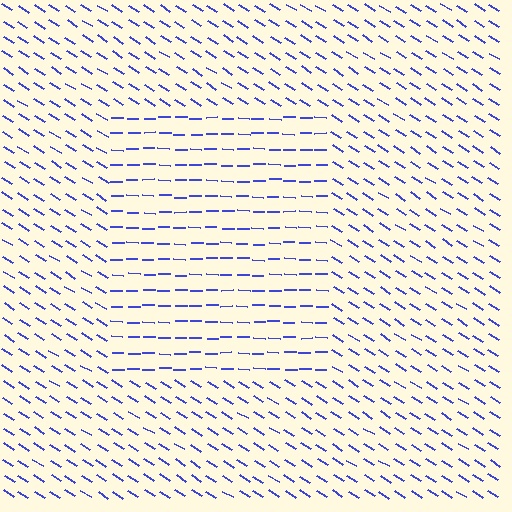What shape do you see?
I see a rectangle.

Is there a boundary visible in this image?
Yes, there is a texture boundary formed by a change in line orientation.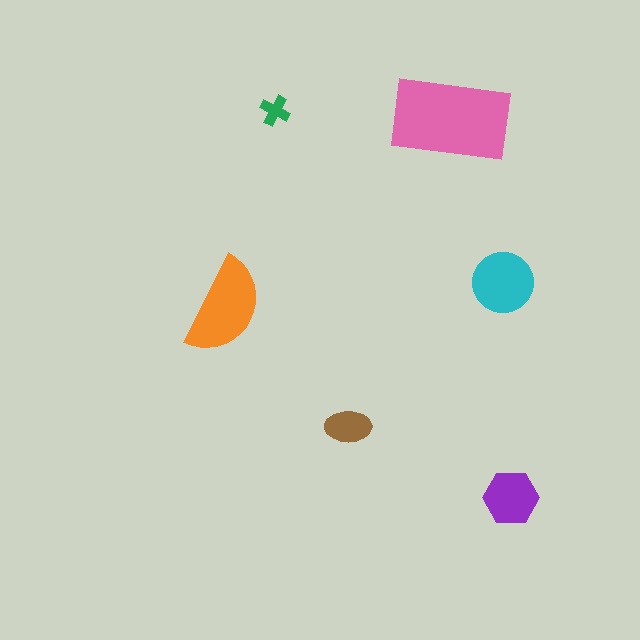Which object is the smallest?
The green cross.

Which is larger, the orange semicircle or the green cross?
The orange semicircle.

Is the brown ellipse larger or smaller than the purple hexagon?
Smaller.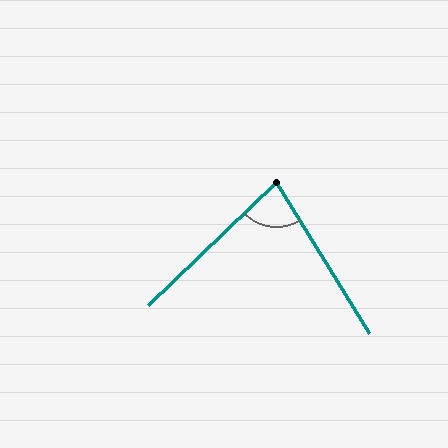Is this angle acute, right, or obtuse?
It is acute.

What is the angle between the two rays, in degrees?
Approximately 78 degrees.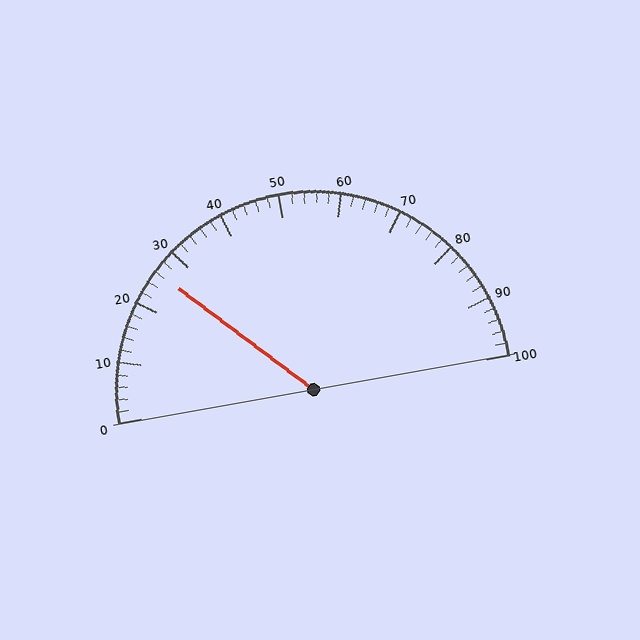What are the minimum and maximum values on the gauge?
The gauge ranges from 0 to 100.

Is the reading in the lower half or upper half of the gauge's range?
The reading is in the lower half of the range (0 to 100).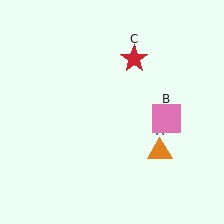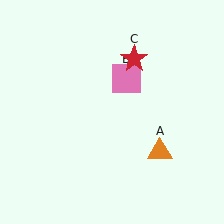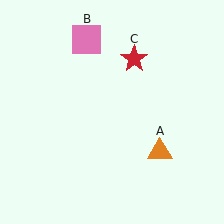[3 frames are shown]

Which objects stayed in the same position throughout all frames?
Orange triangle (object A) and red star (object C) remained stationary.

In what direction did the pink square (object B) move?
The pink square (object B) moved up and to the left.